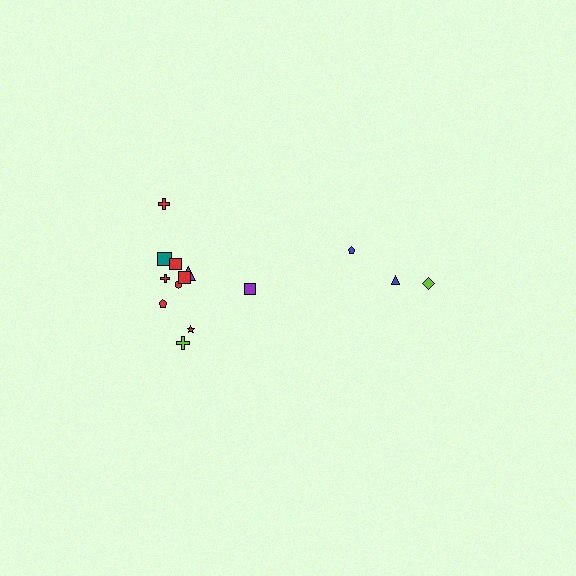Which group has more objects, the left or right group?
The left group.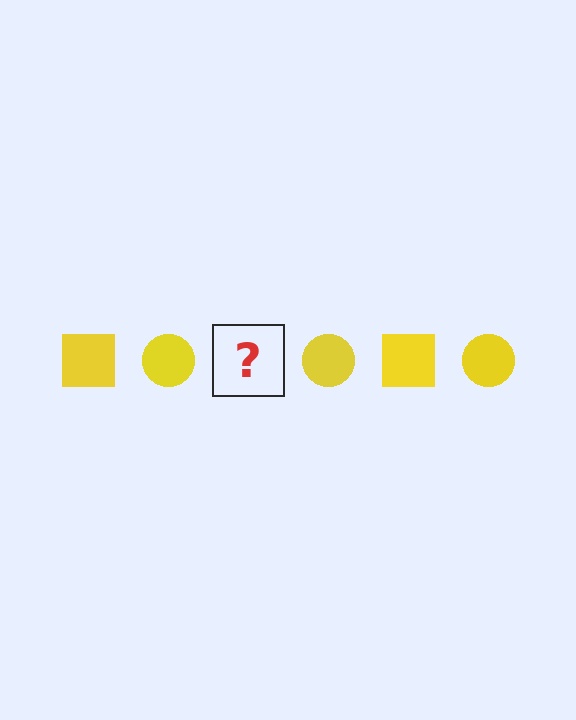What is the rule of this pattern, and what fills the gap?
The rule is that the pattern cycles through square, circle shapes in yellow. The gap should be filled with a yellow square.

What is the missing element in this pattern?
The missing element is a yellow square.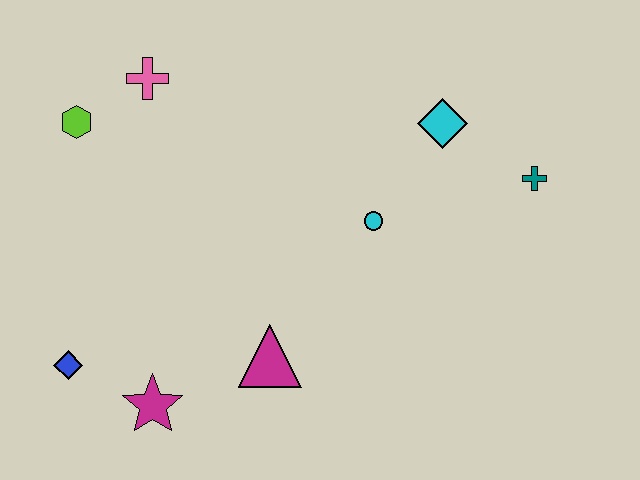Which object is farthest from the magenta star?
The teal cross is farthest from the magenta star.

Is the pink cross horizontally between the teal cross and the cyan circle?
No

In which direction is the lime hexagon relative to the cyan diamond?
The lime hexagon is to the left of the cyan diamond.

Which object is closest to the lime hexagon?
The pink cross is closest to the lime hexagon.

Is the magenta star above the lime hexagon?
No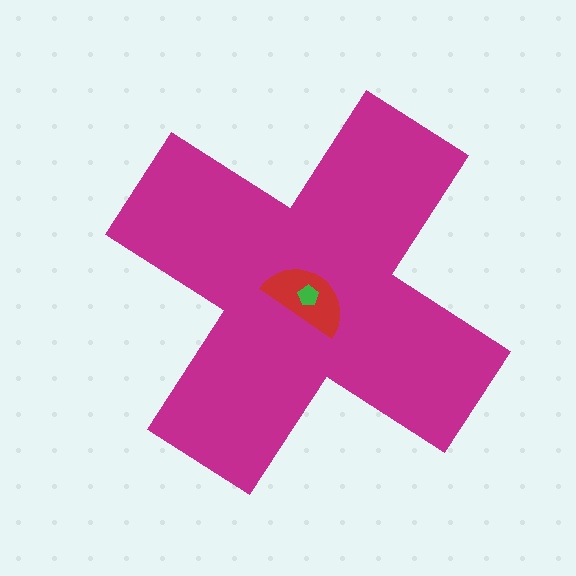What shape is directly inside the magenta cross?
The red semicircle.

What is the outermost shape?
The magenta cross.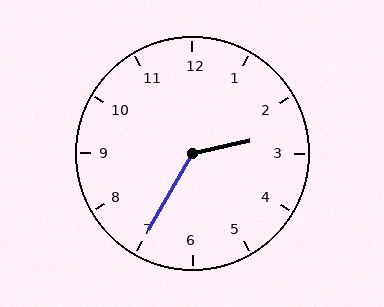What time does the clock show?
2:35.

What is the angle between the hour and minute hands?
Approximately 132 degrees.